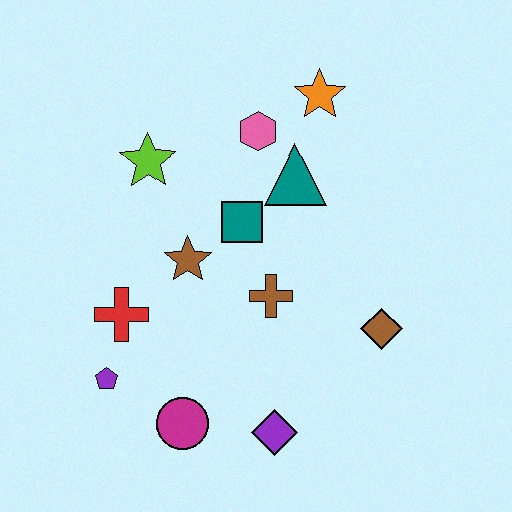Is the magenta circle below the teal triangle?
Yes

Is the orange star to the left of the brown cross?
No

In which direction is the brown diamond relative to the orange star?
The brown diamond is below the orange star.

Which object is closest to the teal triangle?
The pink hexagon is closest to the teal triangle.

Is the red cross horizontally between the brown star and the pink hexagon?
No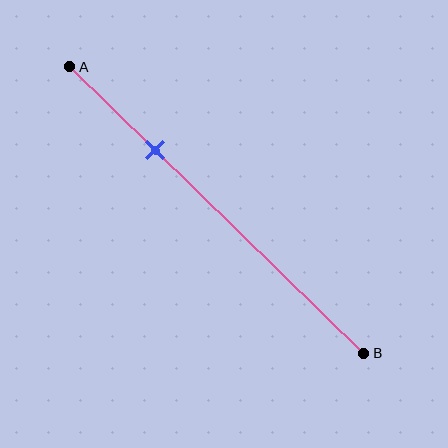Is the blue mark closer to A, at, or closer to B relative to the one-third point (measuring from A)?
The blue mark is closer to point A than the one-third point of segment AB.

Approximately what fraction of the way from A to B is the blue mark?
The blue mark is approximately 30% of the way from A to B.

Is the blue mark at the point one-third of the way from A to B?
No, the mark is at about 30% from A, not at the 33% one-third point.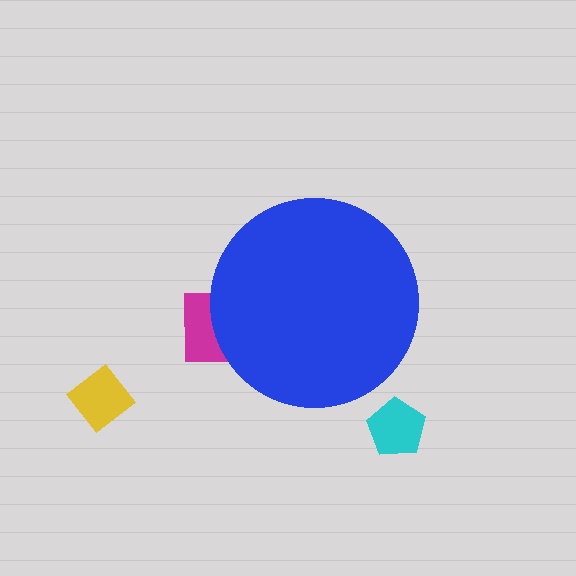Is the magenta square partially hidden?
Yes, the magenta square is partially hidden behind the blue circle.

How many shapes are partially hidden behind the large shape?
1 shape is partially hidden.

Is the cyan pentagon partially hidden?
No, the cyan pentagon is fully visible.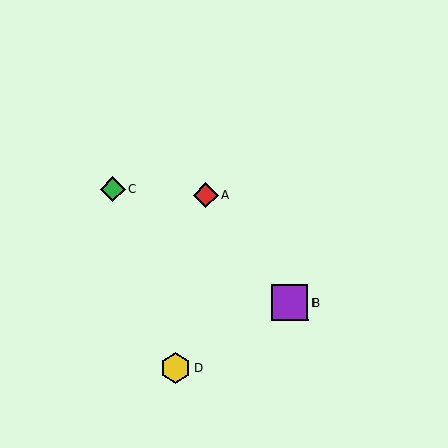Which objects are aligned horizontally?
Objects B, E are aligned horizontally.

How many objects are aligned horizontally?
2 objects (B, E) are aligned horizontally.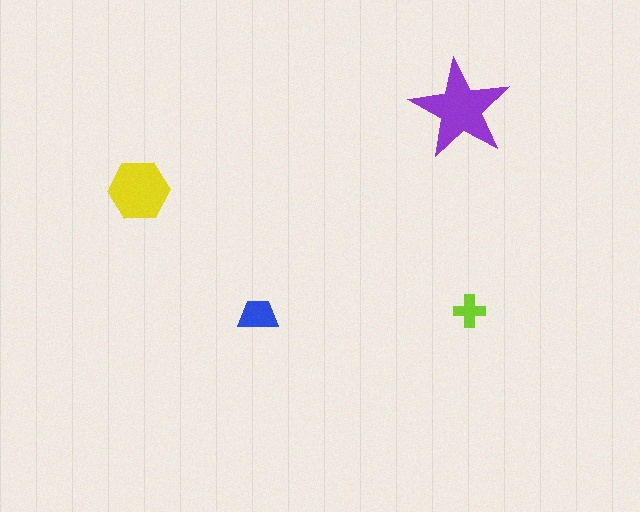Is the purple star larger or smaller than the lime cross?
Larger.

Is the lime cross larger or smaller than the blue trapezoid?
Smaller.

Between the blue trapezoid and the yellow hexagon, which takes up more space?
The yellow hexagon.